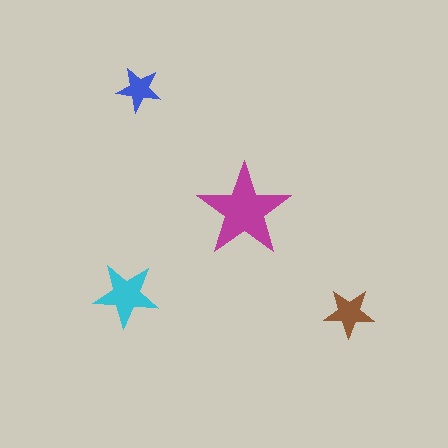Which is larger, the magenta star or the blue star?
The magenta one.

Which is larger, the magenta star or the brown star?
The magenta one.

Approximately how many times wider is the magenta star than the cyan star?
About 1.5 times wider.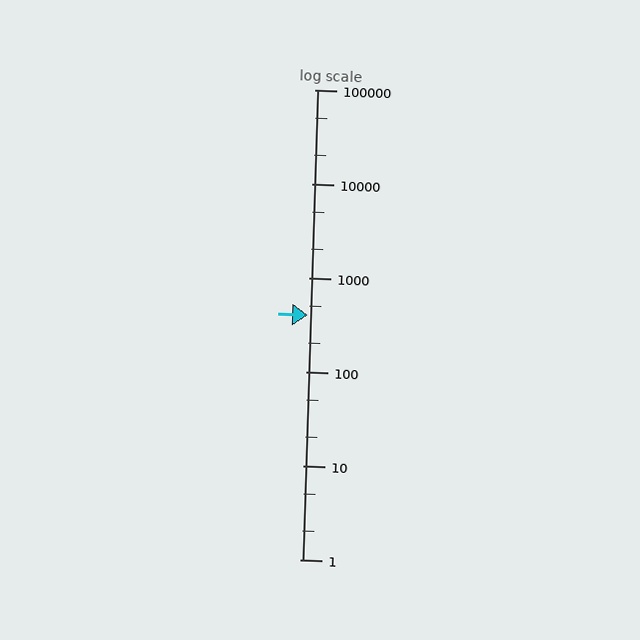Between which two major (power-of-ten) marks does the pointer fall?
The pointer is between 100 and 1000.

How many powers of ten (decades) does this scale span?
The scale spans 5 decades, from 1 to 100000.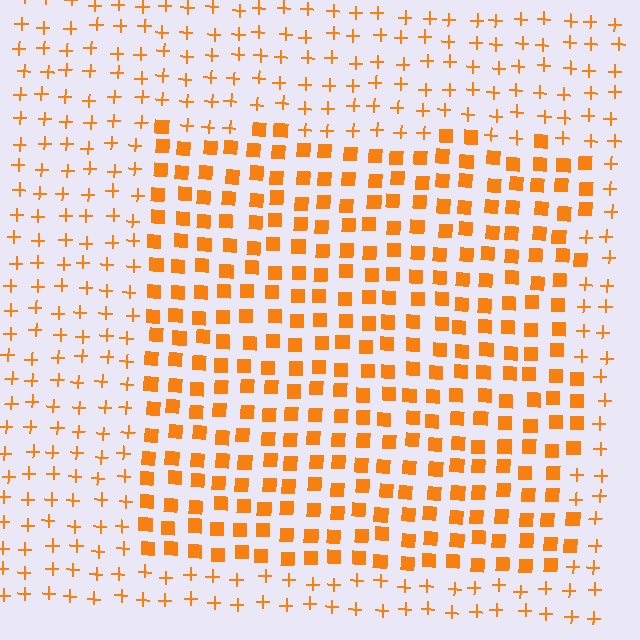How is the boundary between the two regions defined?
The boundary is defined by a change in element shape: squares inside vs. plus signs outside. All elements share the same color and spacing.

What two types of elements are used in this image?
The image uses squares inside the rectangle region and plus signs outside it.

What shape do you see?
I see a rectangle.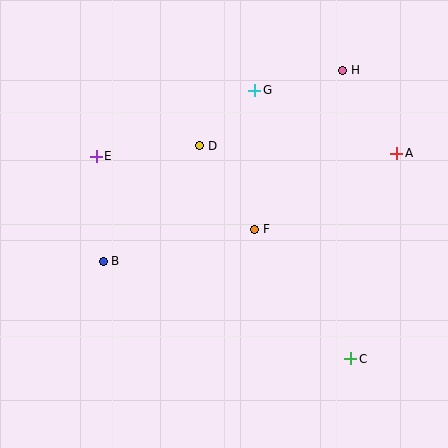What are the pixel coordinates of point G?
Point G is at (255, 90).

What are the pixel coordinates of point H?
Point H is at (343, 71).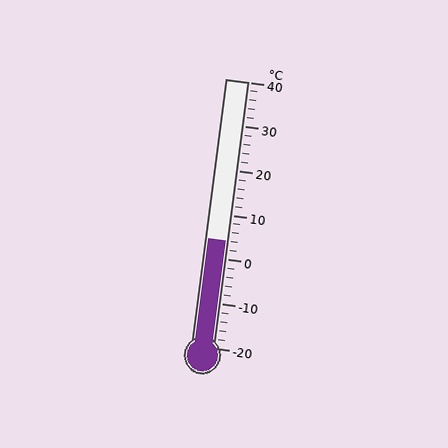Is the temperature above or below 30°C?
The temperature is below 30°C.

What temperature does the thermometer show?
The thermometer shows approximately 4°C.